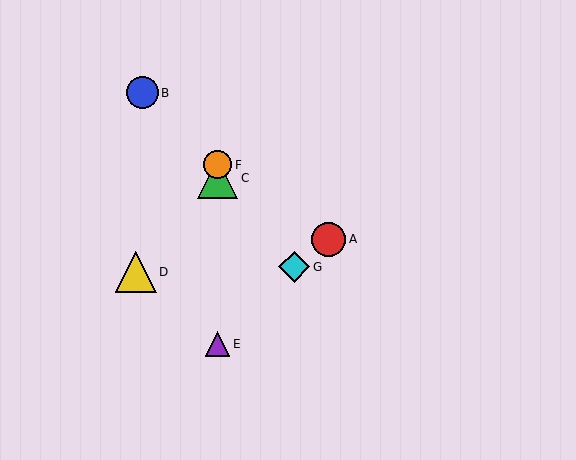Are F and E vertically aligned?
Yes, both are at x≈218.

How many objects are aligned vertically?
3 objects (C, E, F) are aligned vertically.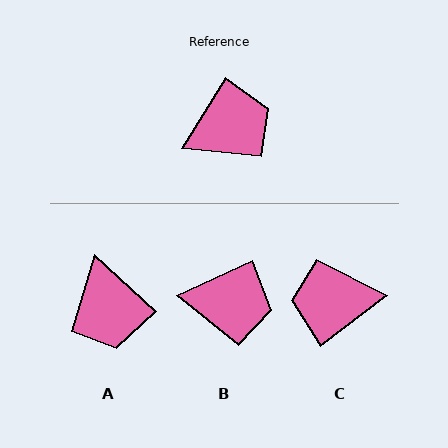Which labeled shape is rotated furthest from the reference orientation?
C, about 159 degrees away.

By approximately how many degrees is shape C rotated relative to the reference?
Approximately 159 degrees counter-clockwise.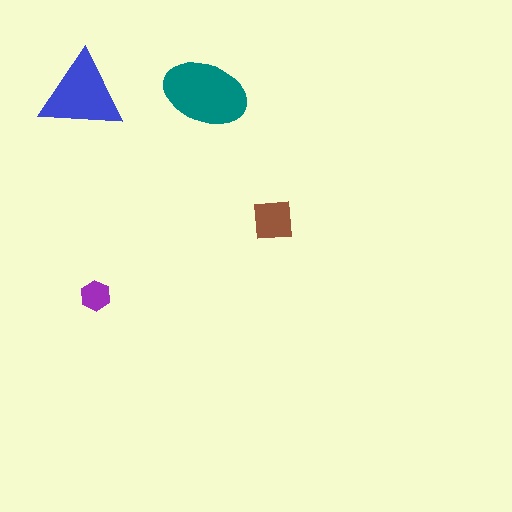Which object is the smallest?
The purple hexagon.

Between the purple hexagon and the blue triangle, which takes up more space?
The blue triangle.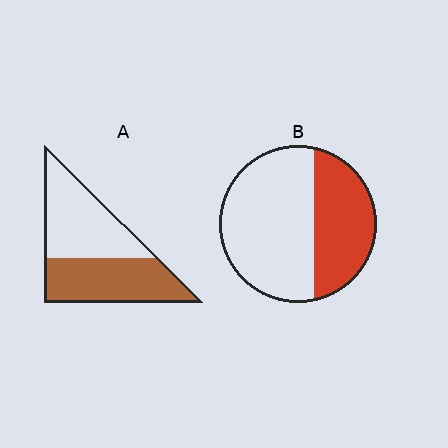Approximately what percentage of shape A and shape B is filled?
A is approximately 50% and B is approximately 35%.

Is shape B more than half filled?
No.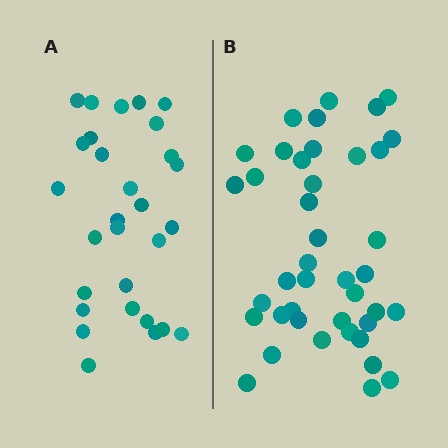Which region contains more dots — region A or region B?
Region B (the right region) has more dots.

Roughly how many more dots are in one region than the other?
Region B has roughly 12 or so more dots than region A.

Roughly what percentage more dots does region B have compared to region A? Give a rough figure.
About 40% more.